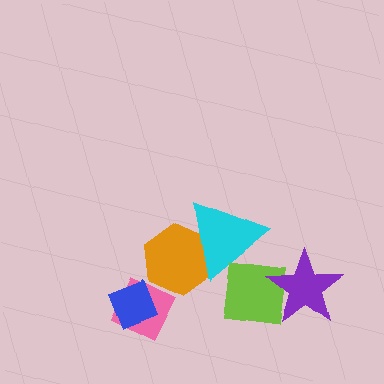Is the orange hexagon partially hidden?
Yes, it is partially covered by another shape.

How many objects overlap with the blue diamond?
1 object overlaps with the blue diamond.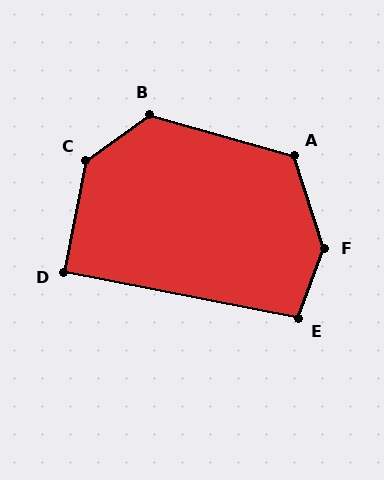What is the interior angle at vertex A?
Approximately 124 degrees (obtuse).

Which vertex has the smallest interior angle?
D, at approximately 90 degrees.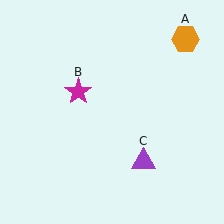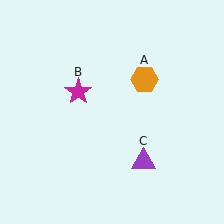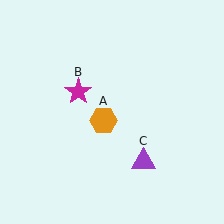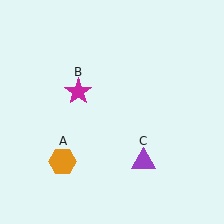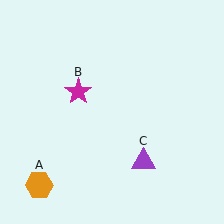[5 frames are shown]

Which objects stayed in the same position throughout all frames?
Magenta star (object B) and purple triangle (object C) remained stationary.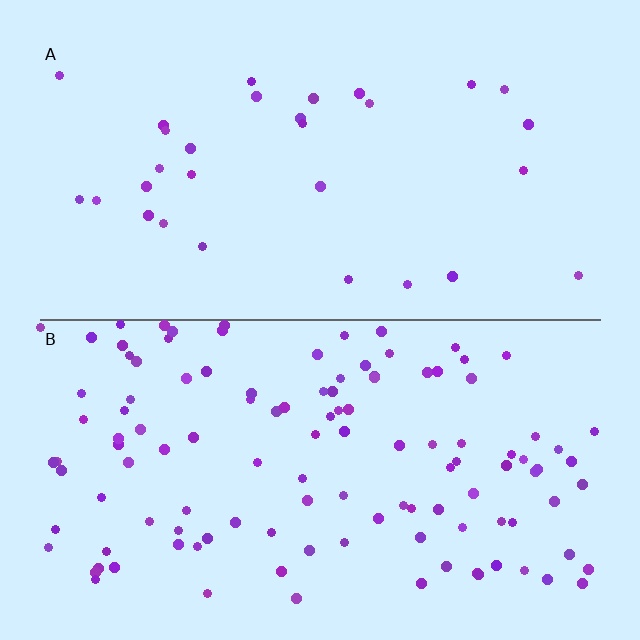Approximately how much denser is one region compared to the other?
Approximately 4.0× — region B over region A.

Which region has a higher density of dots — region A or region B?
B (the bottom).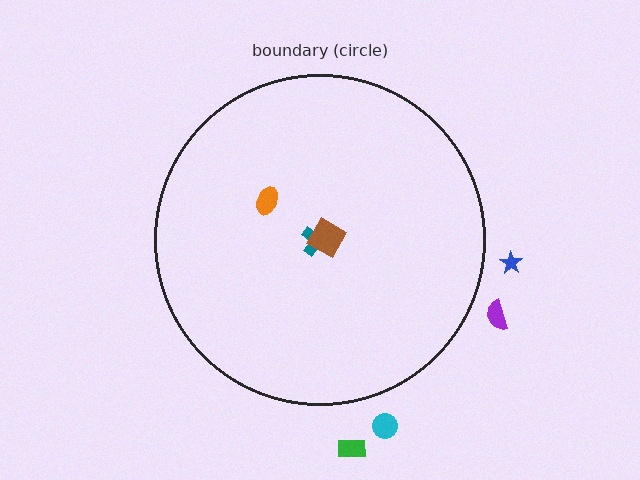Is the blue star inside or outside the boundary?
Outside.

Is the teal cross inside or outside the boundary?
Inside.